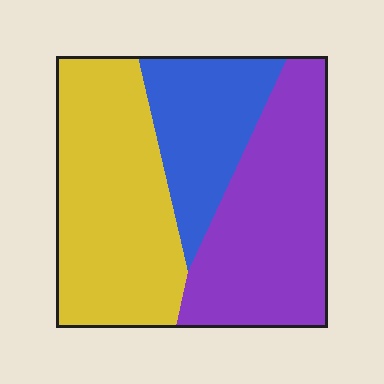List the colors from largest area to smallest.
From largest to smallest: yellow, purple, blue.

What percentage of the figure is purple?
Purple covers 37% of the figure.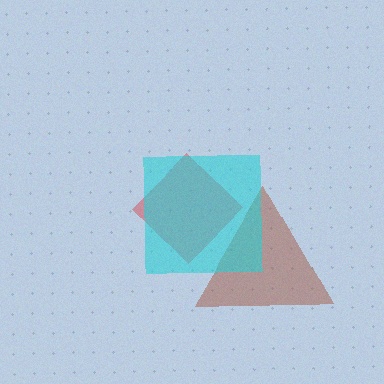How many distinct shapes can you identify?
There are 3 distinct shapes: a brown triangle, a red diamond, a cyan square.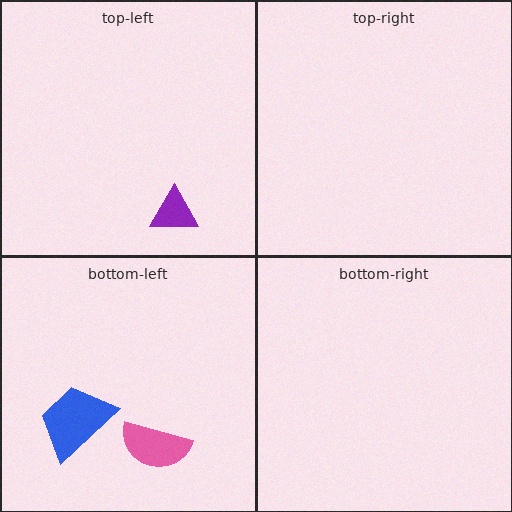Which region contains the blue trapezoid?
The bottom-left region.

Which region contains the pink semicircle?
The bottom-left region.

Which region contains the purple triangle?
The top-left region.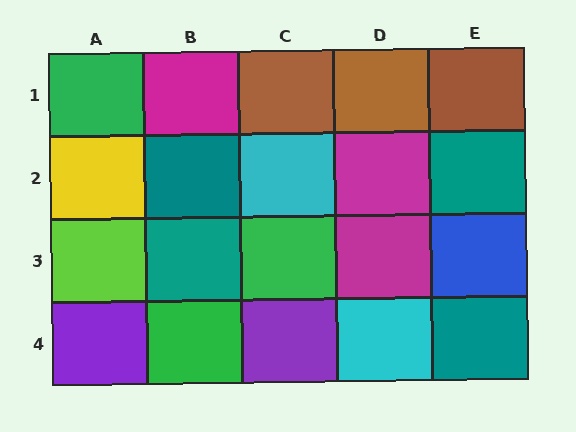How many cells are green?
3 cells are green.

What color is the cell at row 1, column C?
Brown.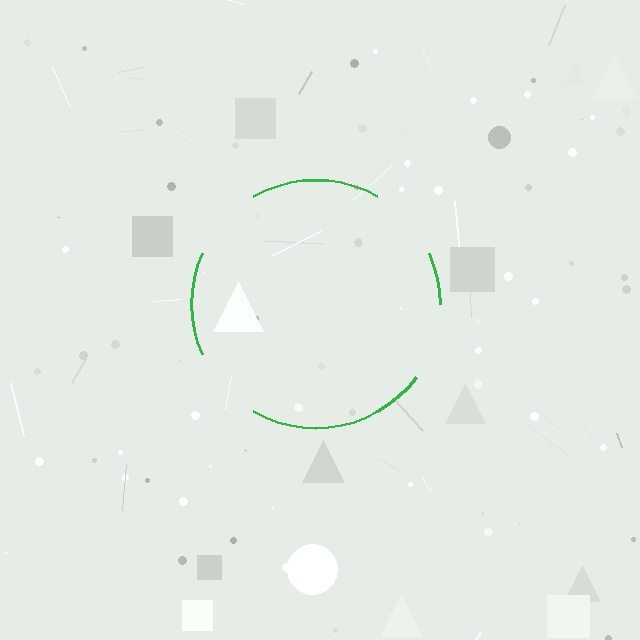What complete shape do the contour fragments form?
The contour fragments form a circle.